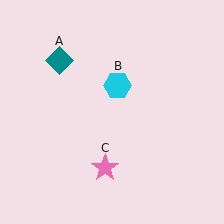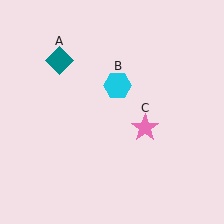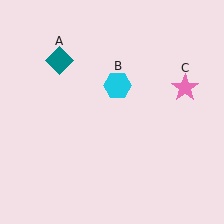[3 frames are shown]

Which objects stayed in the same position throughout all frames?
Teal diamond (object A) and cyan hexagon (object B) remained stationary.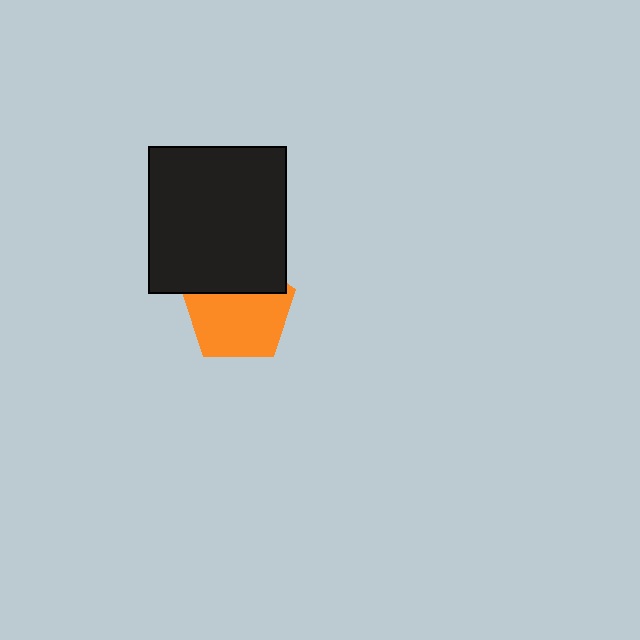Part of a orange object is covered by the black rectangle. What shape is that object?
It is a pentagon.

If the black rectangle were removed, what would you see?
You would see the complete orange pentagon.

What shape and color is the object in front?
The object in front is a black rectangle.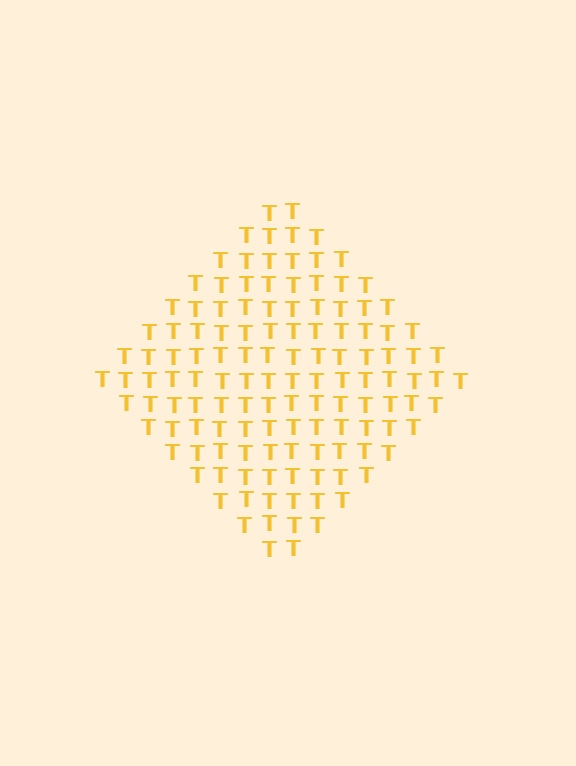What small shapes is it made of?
It is made of small letter T's.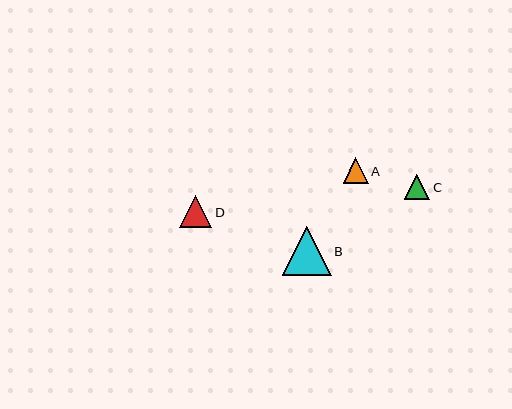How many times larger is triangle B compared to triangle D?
Triangle B is approximately 1.5 times the size of triangle D.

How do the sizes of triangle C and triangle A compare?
Triangle C and triangle A are approximately the same size.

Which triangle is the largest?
Triangle B is the largest with a size of approximately 49 pixels.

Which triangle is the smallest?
Triangle A is the smallest with a size of approximately 25 pixels.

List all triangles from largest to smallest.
From largest to smallest: B, D, C, A.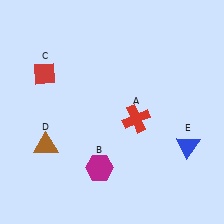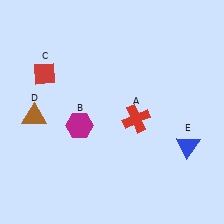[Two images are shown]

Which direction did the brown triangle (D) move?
The brown triangle (D) moved up.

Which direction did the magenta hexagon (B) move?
The magenta hexagon (B) moved up.